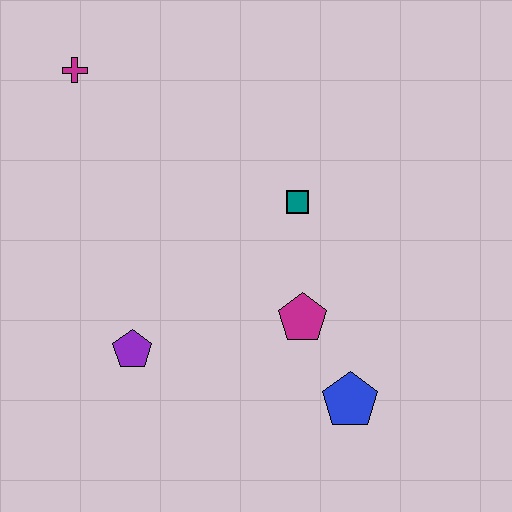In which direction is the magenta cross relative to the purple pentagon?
The magenta cross is above the purple pentagon.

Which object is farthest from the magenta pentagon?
The magenta cross is farthest from the magenta pentagon.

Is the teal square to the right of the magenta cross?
Yes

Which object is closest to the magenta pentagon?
The blue pentagon is closest to the magenta pentagon.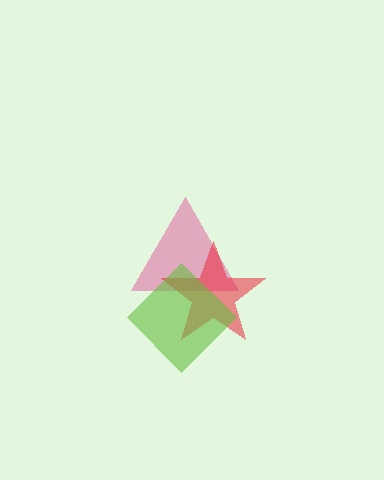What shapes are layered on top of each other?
The layered shapes are: a pink triangle, a red star, a lime diamond.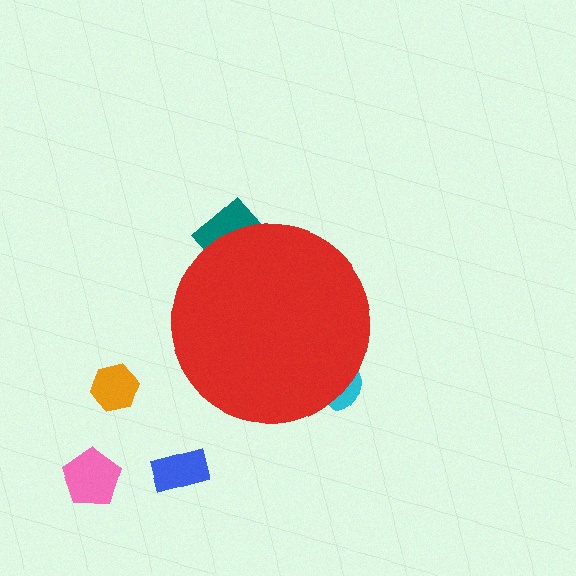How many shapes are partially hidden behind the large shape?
2 shapes are partially hidden.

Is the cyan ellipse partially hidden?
Yes, the cyan ellipse is partially hidden behind the red circle.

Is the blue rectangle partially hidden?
No, the blue rectangle is fully visible.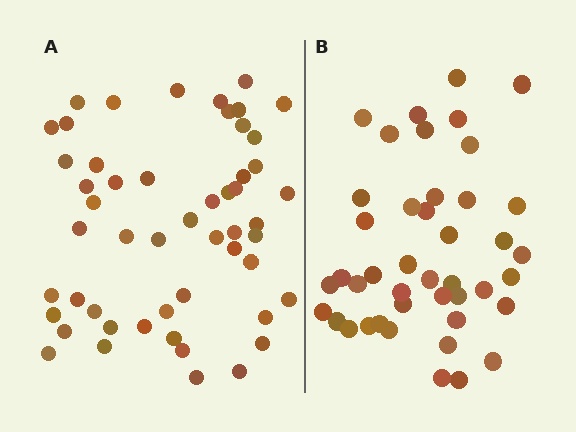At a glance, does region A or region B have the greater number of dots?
Region A (the left region) has more dots.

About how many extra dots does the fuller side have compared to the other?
Region A has roughly 8 or so more dots than region B.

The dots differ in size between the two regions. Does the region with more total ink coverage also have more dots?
No. Region B has more total ink coverage because its dots are larger, but region A actually contains more individual dots. Total area can be misleading — the number of items is what matters here.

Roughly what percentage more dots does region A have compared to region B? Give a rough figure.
About 20% more.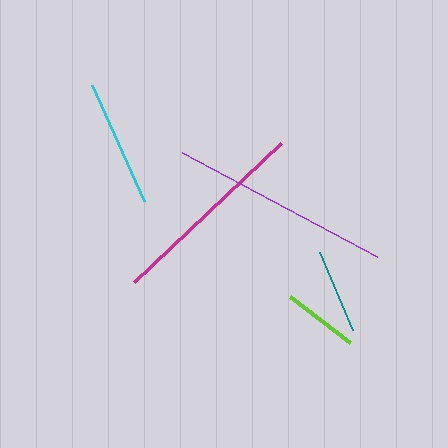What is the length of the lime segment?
The lime segment is approximately 76 pixels long.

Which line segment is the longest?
The purple line is the longest at approximately 221 pixels.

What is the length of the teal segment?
The teal segment is approximately 84 pixels long.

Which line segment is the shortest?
The lime line is the shortest at approximately 76 pixels.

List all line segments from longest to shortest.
From longest to shortest: purple, magenta, cyan, teal, lime.